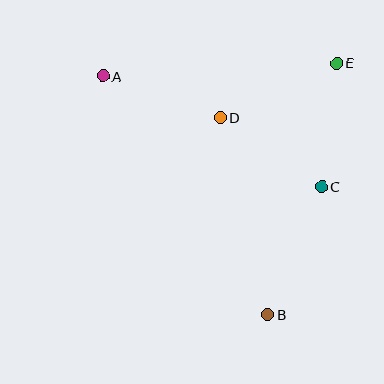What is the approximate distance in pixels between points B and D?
The distance between B and D is approximately 203 pixels.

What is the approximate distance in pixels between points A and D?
The distance between A and D is approximately 124 pixels.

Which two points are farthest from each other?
Points A and B are farthest from each other.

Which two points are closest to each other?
Points C and D are closest to each other.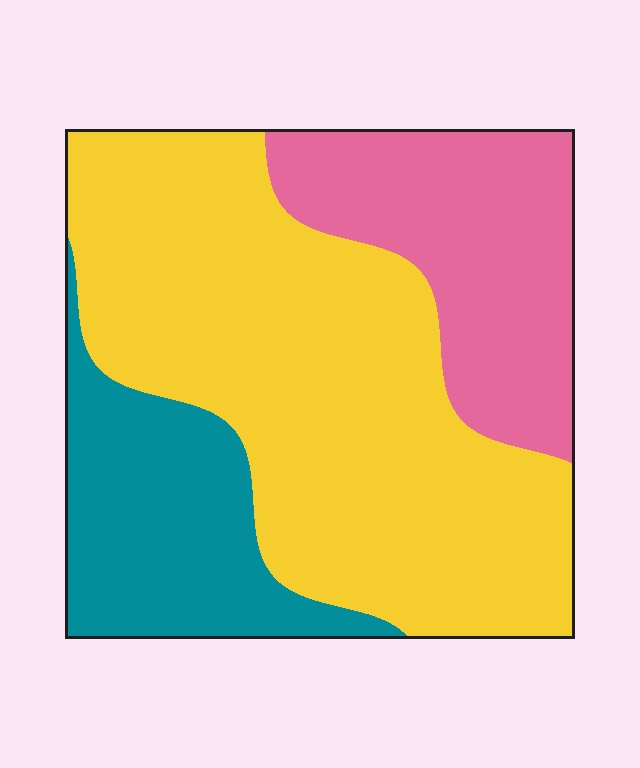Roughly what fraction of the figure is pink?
Pink takes up about one quarter (1/4) of the figure.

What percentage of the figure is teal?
Teal takes up about one fifth (1/5) of the figure.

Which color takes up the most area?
Yellow, at roughly 55%.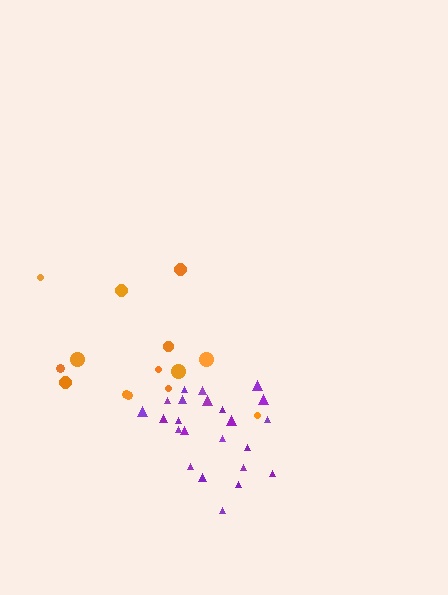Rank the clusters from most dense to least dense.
purple, orange.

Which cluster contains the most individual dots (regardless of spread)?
Purple (23).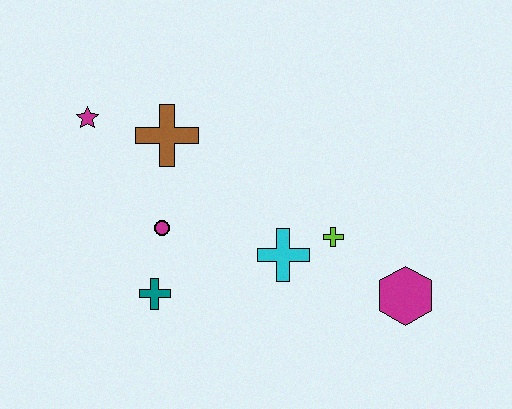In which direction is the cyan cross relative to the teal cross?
The cyan cross is to the right of the teal cross.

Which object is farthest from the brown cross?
The magenta hexagon is farthest from the brown cross.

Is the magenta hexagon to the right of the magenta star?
Yes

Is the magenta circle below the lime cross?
No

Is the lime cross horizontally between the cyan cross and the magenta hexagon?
Yes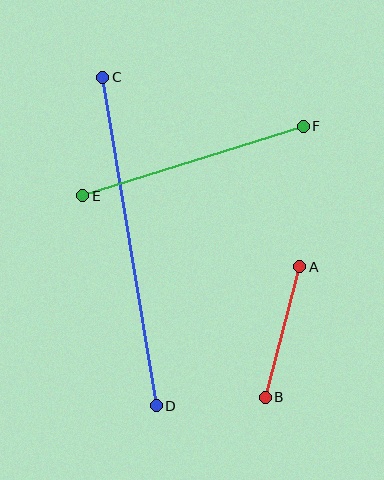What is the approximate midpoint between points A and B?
The midpoint is at approximately (282, 332) pixels.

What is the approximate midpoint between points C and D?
The midpoint is at approximately (129, 242) pixels.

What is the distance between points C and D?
The distance is approximately 333 pixels.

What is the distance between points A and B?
The distance is approximately 135 pixels.